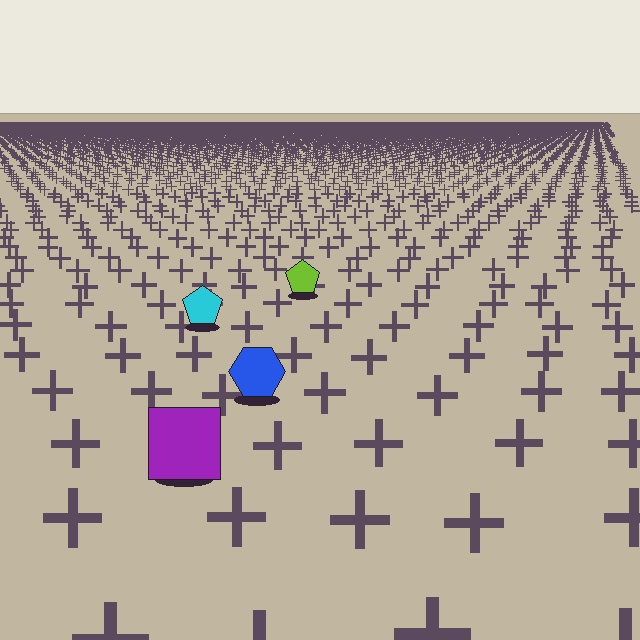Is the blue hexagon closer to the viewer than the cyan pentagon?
Yes. The blue hexagon is closer — you can tell from the texture gradient: the ground texture is coarser near it.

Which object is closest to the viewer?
The purple square is closest. The texture marks near it are larger and more spread out.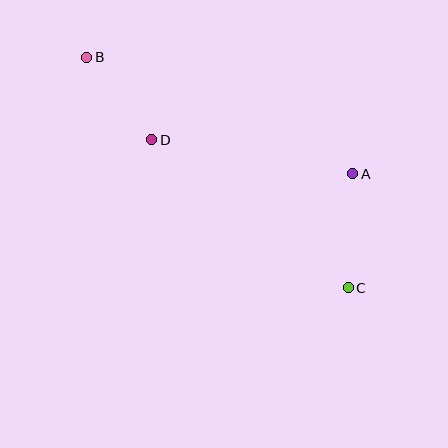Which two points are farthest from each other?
Points B and C are farthest from each other.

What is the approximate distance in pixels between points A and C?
The distance between A and C is approximately 114 pixels.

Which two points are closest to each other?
Points B and D are closest to each other.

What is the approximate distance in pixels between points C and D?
The distance between C and D is approximately 246 pixels.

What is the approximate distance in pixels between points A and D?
The distance between A and D is approximately 204 pixels.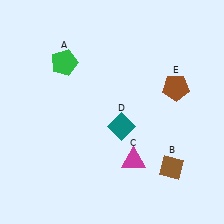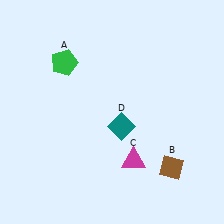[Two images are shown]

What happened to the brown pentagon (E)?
The brown pentagon (E) was removed in Image 2. It was in the top-right area of Image 1.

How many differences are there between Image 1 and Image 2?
There is 1 difference between the two images.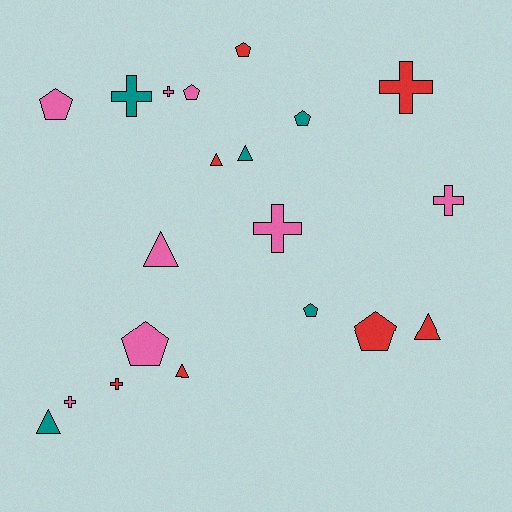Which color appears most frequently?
Pink, with 8 objects.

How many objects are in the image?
There are 20 objects.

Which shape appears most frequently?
Pentagon, with 7 objects.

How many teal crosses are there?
There is 1 teal cross.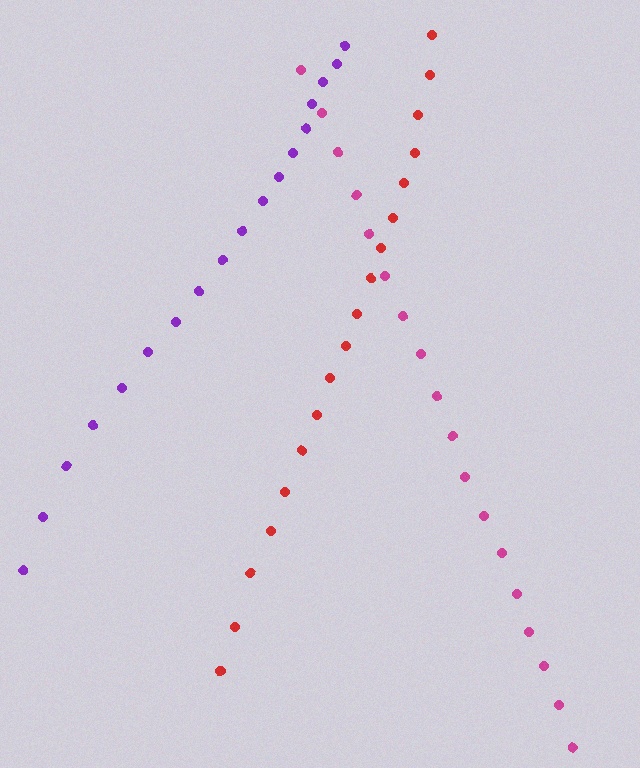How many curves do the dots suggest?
There are 3 distinct paths.